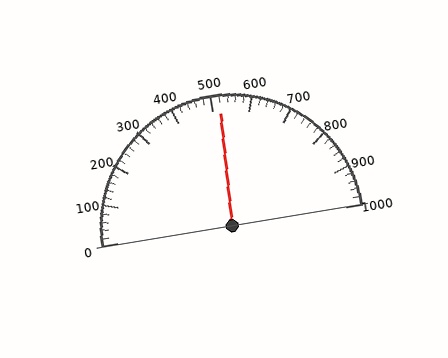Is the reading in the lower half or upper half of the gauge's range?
The reading is in the upper half of the range (0 to 1000).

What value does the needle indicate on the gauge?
The needle indicates approximately 520.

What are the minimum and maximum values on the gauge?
The gauge ranges from 0 to 1000.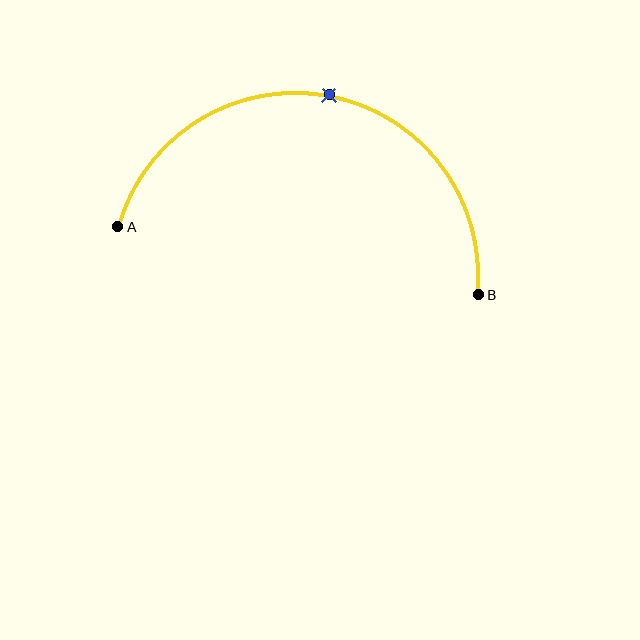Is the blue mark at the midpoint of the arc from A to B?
Yes. The blue mark lies on the arc at equal arc-length from both A and B — it is the arc midpoint.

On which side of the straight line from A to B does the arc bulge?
The arc bulges above the straight line connecting A and B.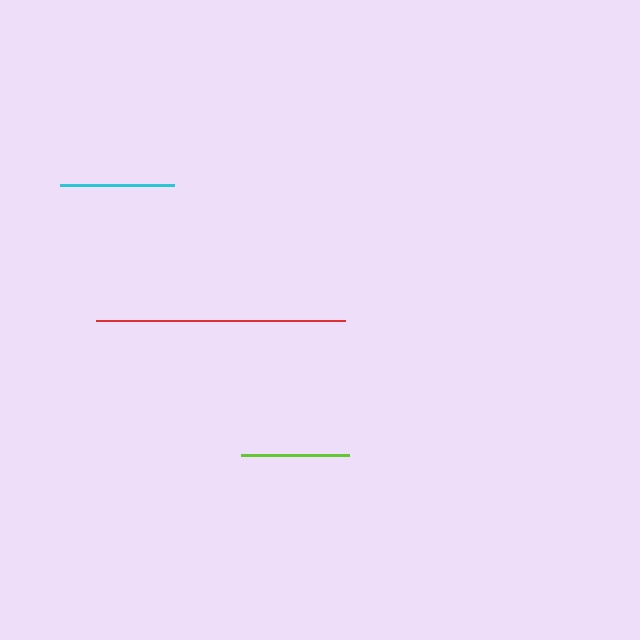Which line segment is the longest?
The red line is the longest at approximately 249 pixels.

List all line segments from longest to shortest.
From longest to shortest: red, cyan, lime.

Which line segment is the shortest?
The lime line is the shortest at approximately 108 pixels.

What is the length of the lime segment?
The lime segment is approximately 108 pixels long.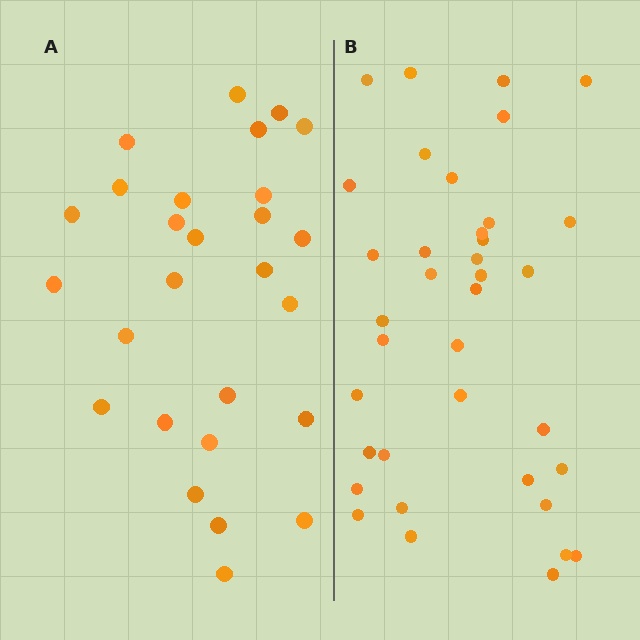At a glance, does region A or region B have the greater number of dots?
Region B (the right region) has more dots.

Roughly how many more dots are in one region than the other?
Region B has roughly 10 or so more dots than region A.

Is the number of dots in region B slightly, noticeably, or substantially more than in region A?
Region B has noticeably more, but not dramatically so. The ratio is roughly 1.4 to 1.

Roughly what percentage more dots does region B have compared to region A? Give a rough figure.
About 35% more.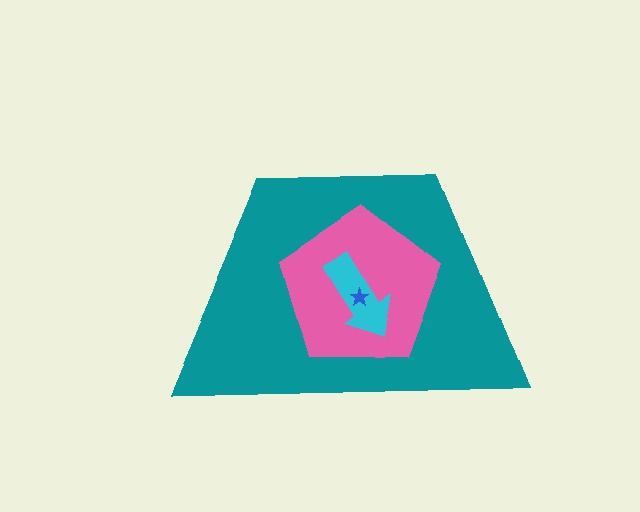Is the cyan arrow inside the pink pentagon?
Yes.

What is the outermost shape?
The teal trapezoid.